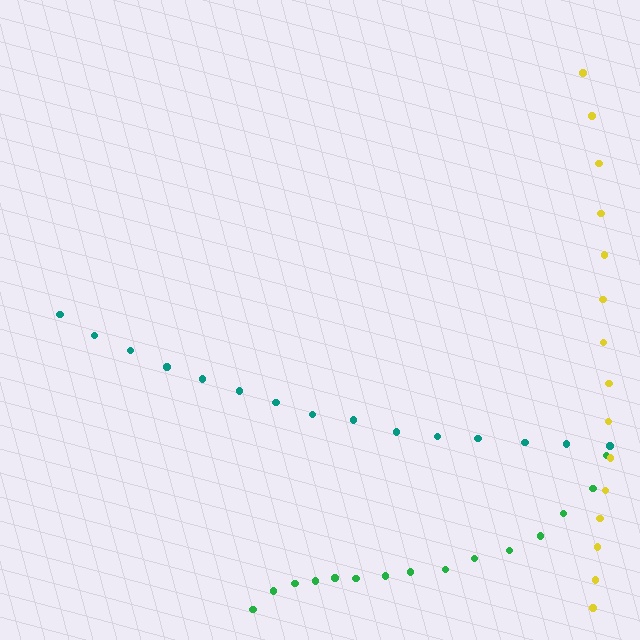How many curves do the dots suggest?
There are 3 distinct paths.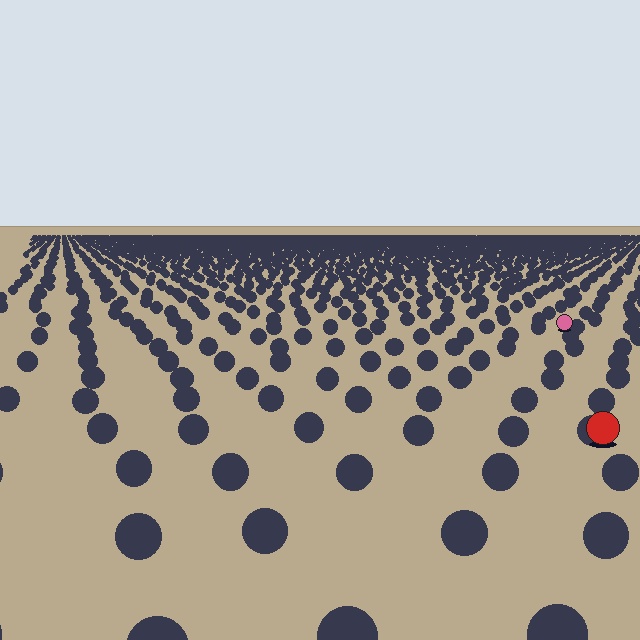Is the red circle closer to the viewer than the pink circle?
Yes. The red circle is closer — you can tell from the texture gradient: the ground texture is coarser near it.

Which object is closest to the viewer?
The red circle is closest. The texture marks near it are larger and more spread out.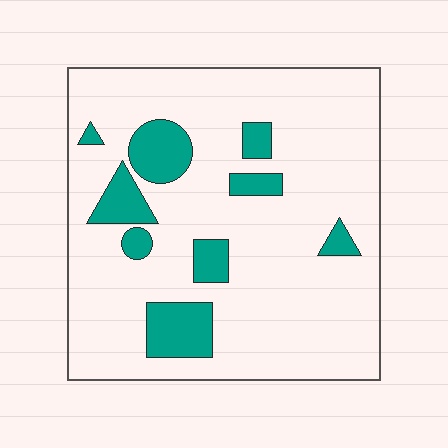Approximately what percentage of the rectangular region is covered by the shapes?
Approximately 15%.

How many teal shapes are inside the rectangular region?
9.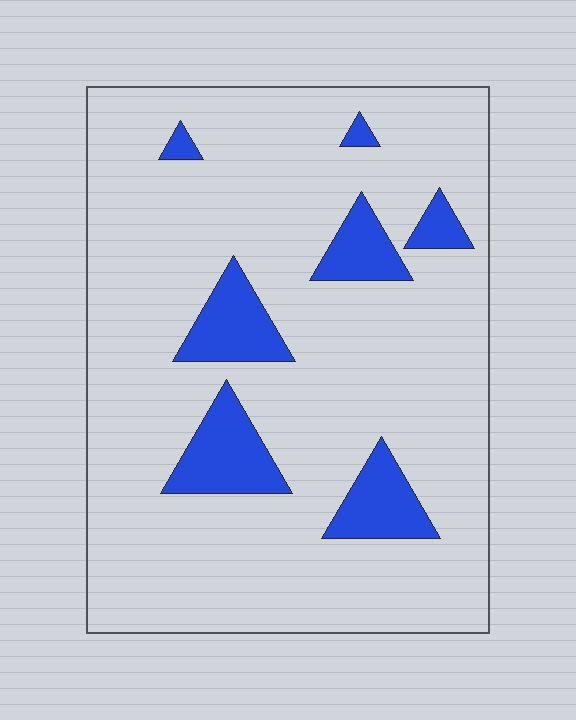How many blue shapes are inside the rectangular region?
7.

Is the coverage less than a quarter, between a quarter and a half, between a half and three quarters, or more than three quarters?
Less than a quarter.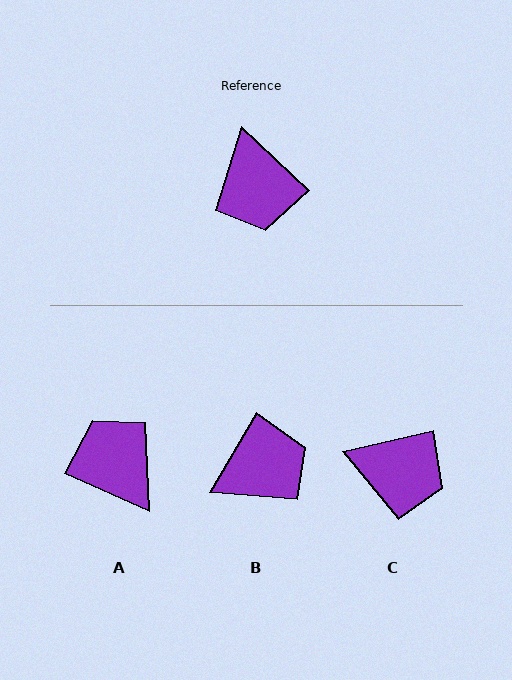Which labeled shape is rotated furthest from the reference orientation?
A, about 161 degrees away.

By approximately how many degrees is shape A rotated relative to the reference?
Approximately 161 degrees clockwise.